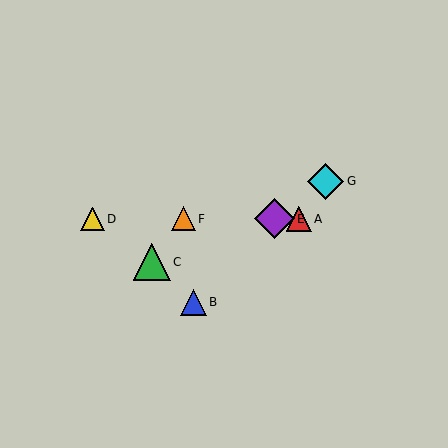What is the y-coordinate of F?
Object F is at y≈219.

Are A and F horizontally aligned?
Yes, both are at y≈219.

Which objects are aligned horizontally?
Objects A, D, E, F are aligned horizontally.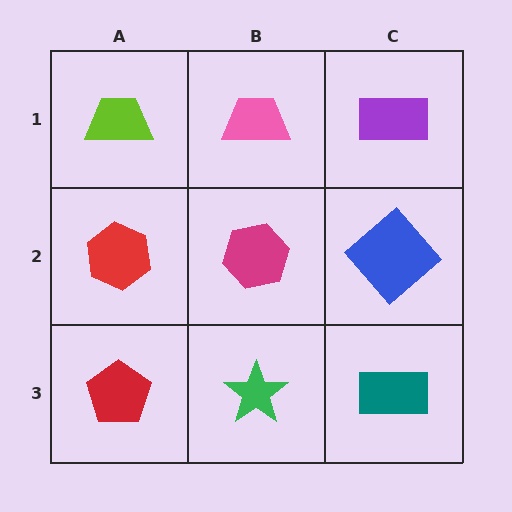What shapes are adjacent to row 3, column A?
A red hexagon (row 2, column A), a green star (row 3, column B).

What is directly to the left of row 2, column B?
A red hexagon.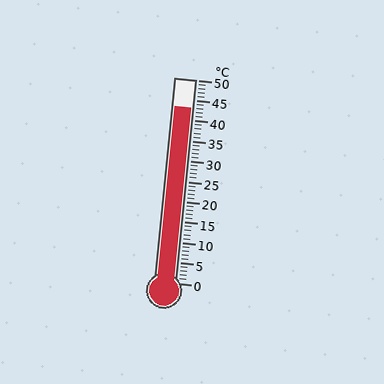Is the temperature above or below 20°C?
The temperature is above 20°C.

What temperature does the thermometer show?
The thermometer shows approximately 43°C.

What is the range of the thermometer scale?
The thermometer scale ranges from 0°C to 50°C.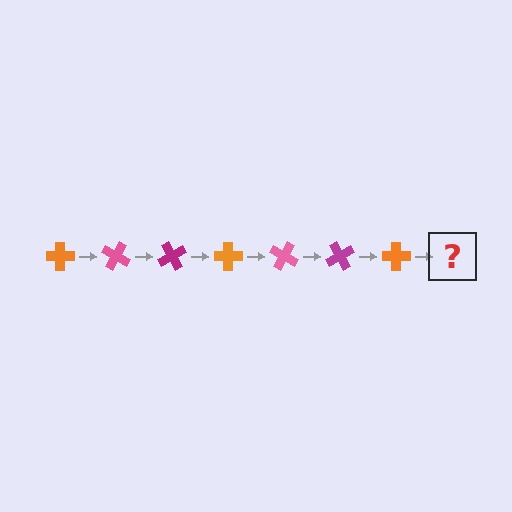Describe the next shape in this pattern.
It should be a pink cross, rotated 210 degrees from the start.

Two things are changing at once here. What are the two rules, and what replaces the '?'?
The two rules are that it rotates 30 degrees each step and the color cycles through orange, pink, and magenta. The '?' should be a pink cross, rotated 210 degrees from the start.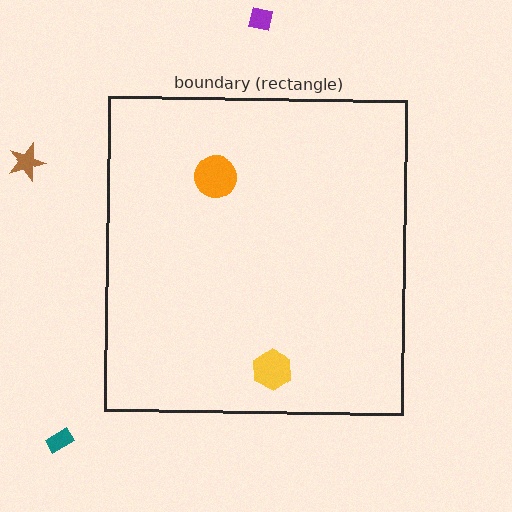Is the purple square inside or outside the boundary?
Outside.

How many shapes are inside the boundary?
2 inside, 3 outside.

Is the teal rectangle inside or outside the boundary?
Outside.